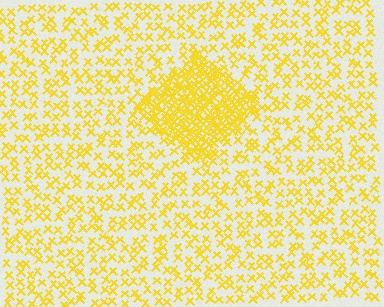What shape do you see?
I see a diamond.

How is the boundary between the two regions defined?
The boundary is defined by a change in element density (approximately 2.9x ratio). All elements are the same color, size, and shape.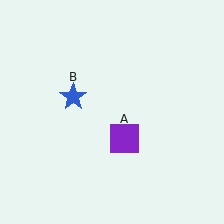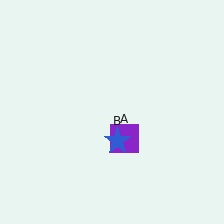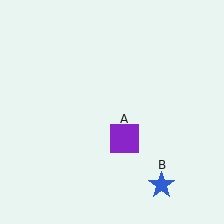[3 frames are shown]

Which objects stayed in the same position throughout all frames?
Purple square (object A) remained stationary.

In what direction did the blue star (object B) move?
The blue star (object B) moved down and to the right.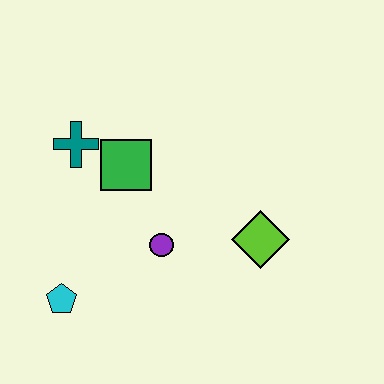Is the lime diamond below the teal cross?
Yes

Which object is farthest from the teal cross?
The lime diamond is farthest from the teal cross.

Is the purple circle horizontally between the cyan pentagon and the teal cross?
No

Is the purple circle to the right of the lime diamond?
No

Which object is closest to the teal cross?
The green square is closest to the teal cross.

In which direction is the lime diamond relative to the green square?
The lime diamond is to the right of the green square.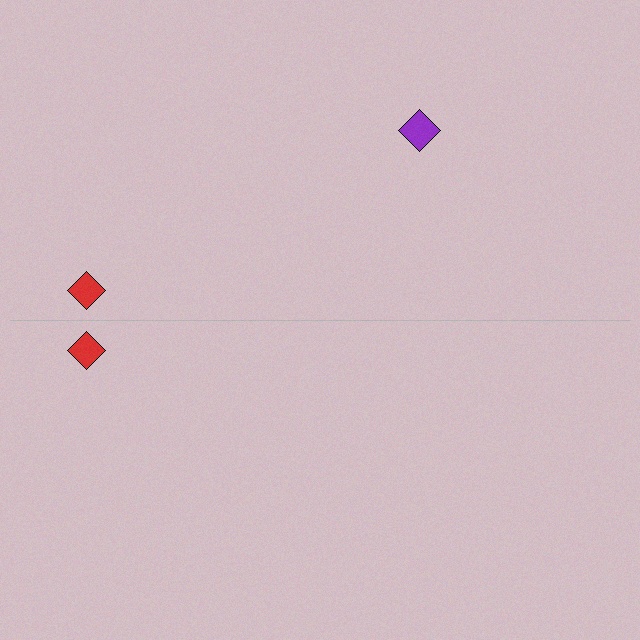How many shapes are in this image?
There are 3 shapes in this image.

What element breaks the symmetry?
A purple diamond is missing from the bottom side.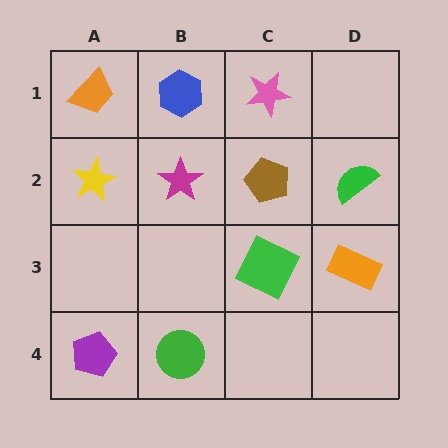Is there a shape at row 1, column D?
No, that cell is empty.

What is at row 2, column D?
A green semicircle.